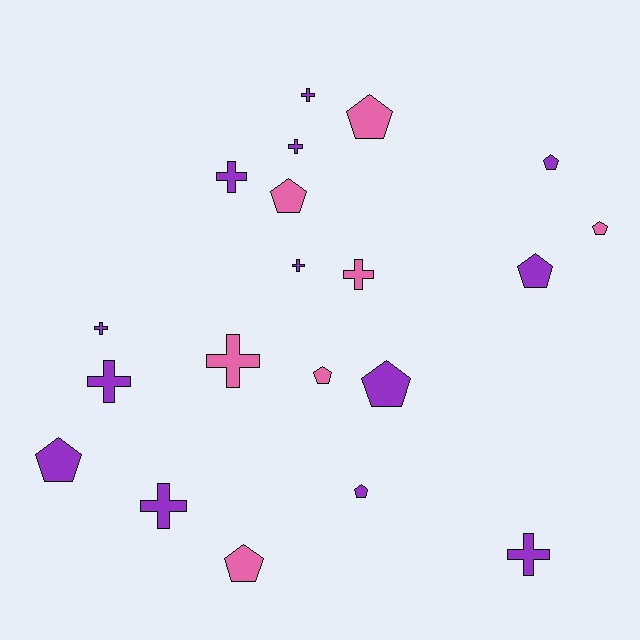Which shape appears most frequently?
Cross, with 10 objects.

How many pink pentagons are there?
There are 5 pink pentagons.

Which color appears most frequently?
Purple, with 13 objects.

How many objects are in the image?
There are 20 objects.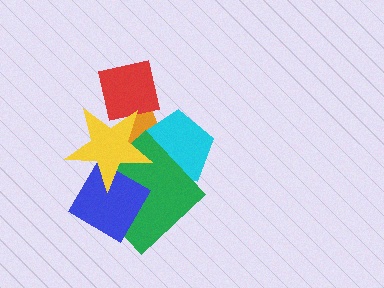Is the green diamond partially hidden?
Yes, it is partially covered by another shape.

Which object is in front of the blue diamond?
The yellow star is in front of the blue diamond.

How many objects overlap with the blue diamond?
3 objects overlap with the blue diamond.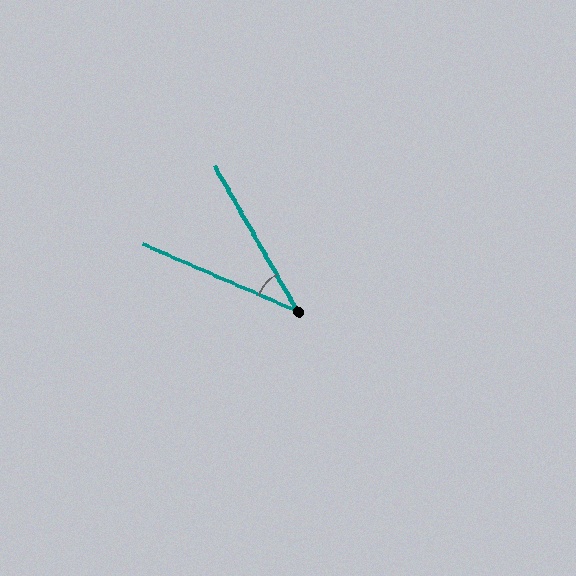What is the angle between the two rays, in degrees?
Approximately 37 degrees.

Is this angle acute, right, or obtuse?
It is acute.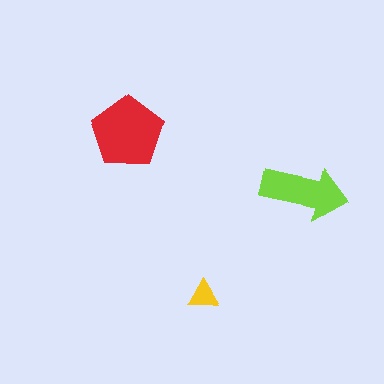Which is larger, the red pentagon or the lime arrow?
The red pentagon.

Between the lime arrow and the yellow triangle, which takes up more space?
The lime arrow.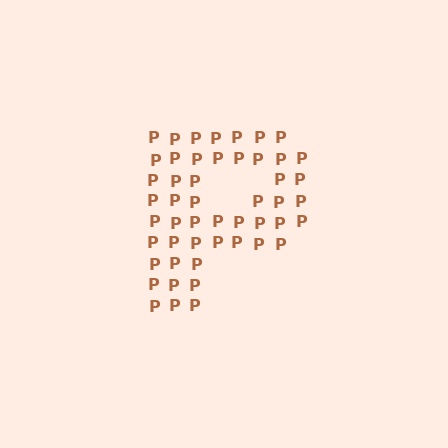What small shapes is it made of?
It is made of small letter P's.